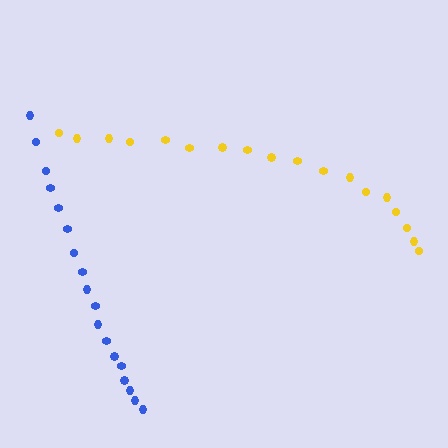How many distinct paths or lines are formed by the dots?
There are 2 distinct paths.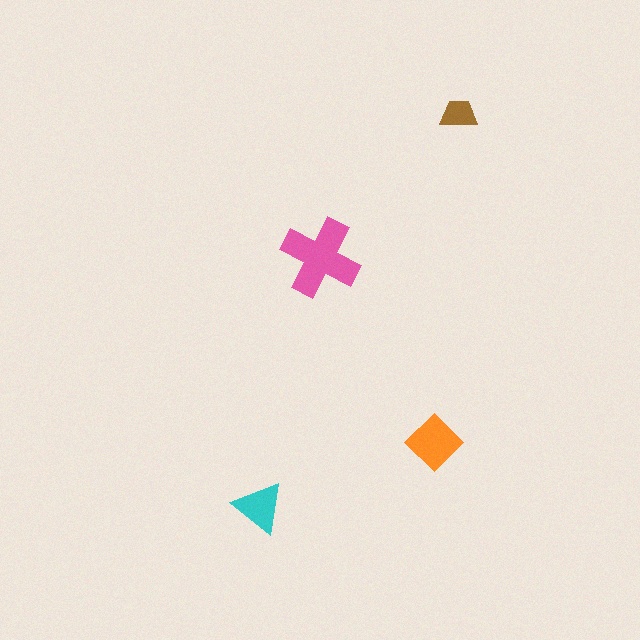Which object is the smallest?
The brown trapezoid.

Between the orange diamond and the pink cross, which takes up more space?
The pink cross.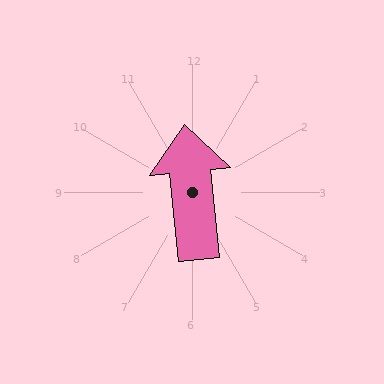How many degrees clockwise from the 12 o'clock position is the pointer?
Approximately 354 degrees.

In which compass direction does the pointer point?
North.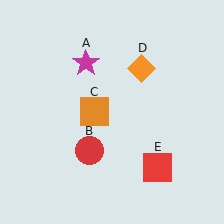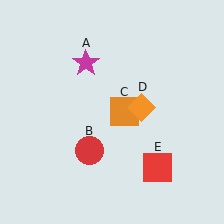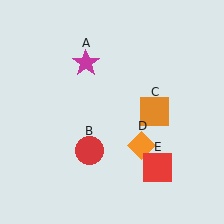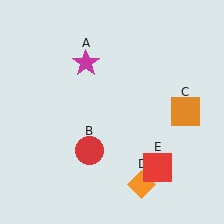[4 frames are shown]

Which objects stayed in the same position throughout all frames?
Magenta star (object A) and red circle (object B) and red square (object E) remained stationary.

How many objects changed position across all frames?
2 objects changed position: orange square (object C), orange diamond (object D).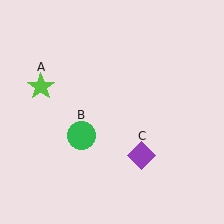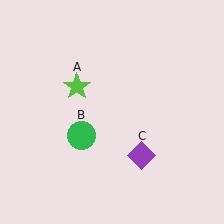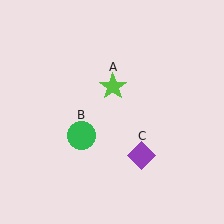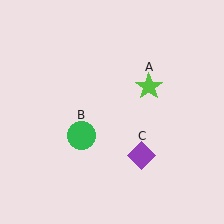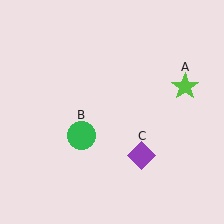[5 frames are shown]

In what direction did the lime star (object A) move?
The lime star (object A) moved right.